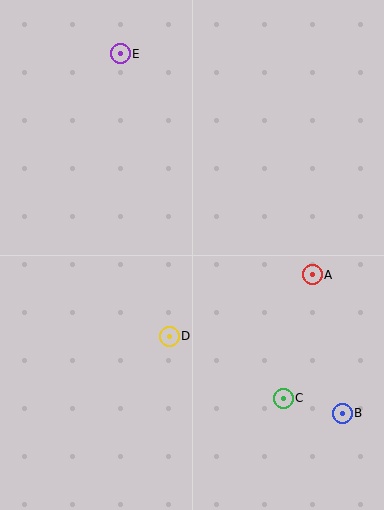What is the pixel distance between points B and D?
The distance between B and D is 189 pixels.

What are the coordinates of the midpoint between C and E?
The midpoint between C and E is at (202, 226).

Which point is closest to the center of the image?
Point D at (169, 336) is closest to the center.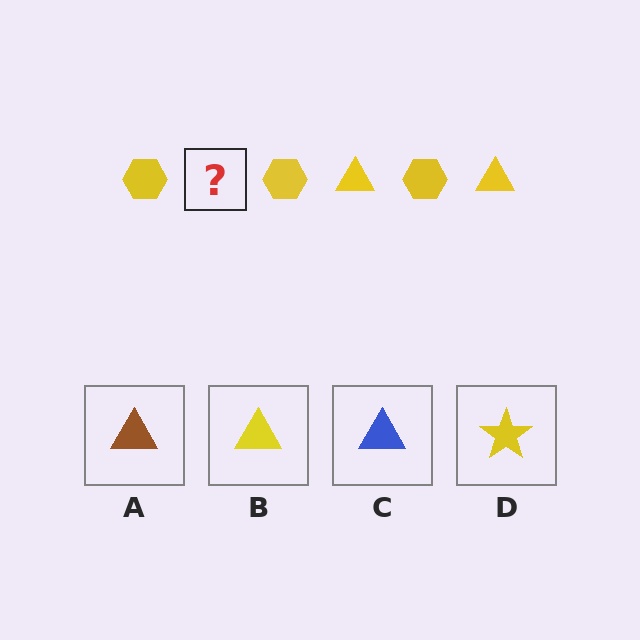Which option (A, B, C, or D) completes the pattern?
B.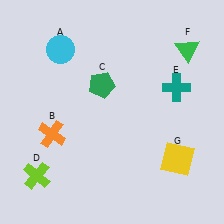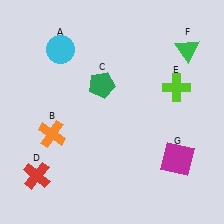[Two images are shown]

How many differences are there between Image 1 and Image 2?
There are 3 differences between the two images.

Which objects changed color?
D changed from lime to red. E changed from teal to lime. G changed from yellow to magenta.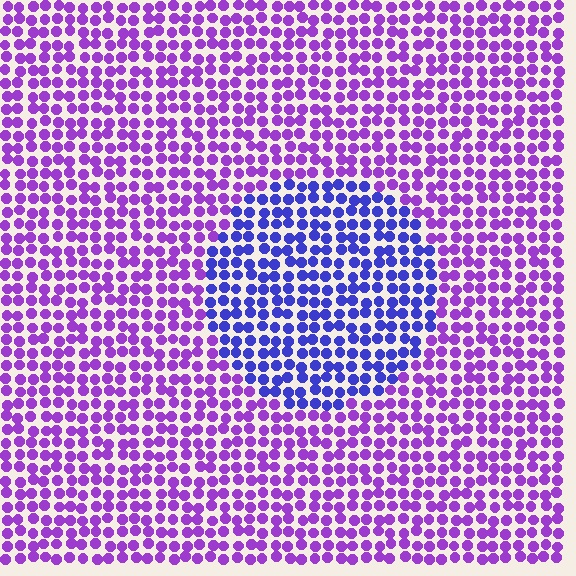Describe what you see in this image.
The image is filled with small purple elements in a uniform arrangement. A circle-shaped region is visible where the elements are tinted to a slightly different hue, forming a subtle color boundary.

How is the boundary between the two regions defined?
The boundary is defined purely by a slight shift in hue (about 40 degrees). Spacing, size, and orientation are identical on both sides.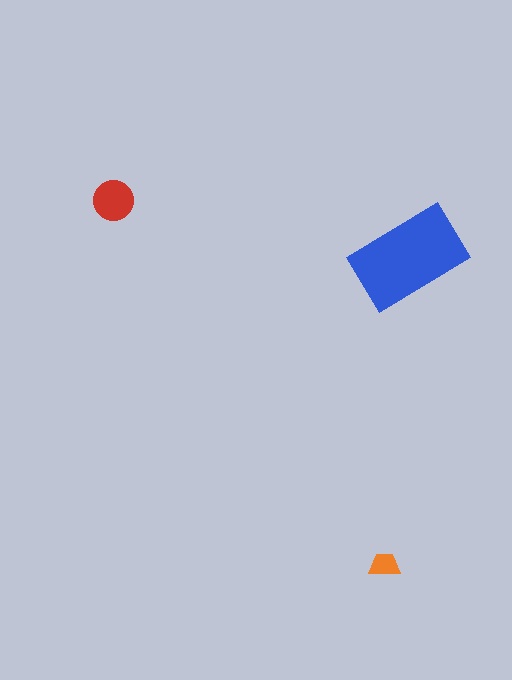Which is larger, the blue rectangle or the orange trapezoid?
The blue rectangle.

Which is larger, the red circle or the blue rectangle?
The blue rectangle.